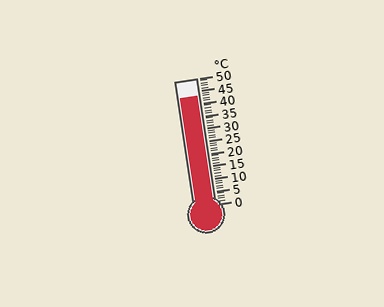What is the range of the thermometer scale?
The thermometer scale ranges from 0°C to 50°C.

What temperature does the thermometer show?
The thermometer shows approximately 43°C.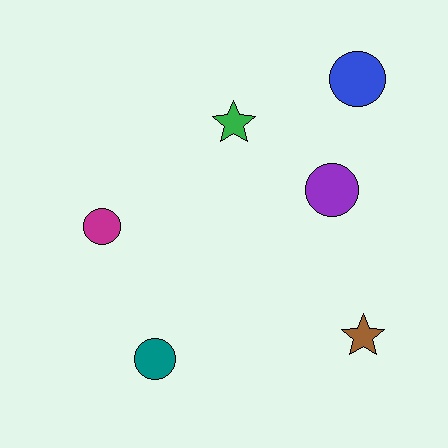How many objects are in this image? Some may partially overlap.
There are 6 objects.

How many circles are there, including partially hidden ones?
There are 4 circles.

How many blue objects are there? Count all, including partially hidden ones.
There is 1 blue object.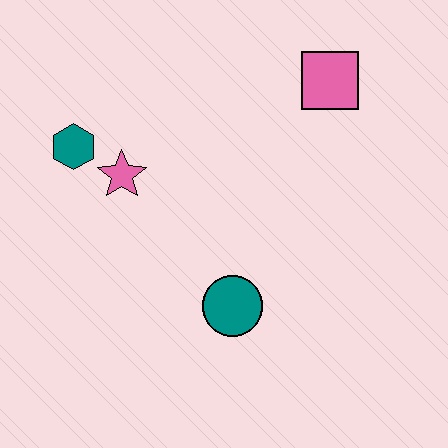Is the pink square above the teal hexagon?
Yes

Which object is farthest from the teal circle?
The pink square is farthest from the teal circle.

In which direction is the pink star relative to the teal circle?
The pink star is above the teal circle.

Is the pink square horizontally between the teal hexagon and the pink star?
No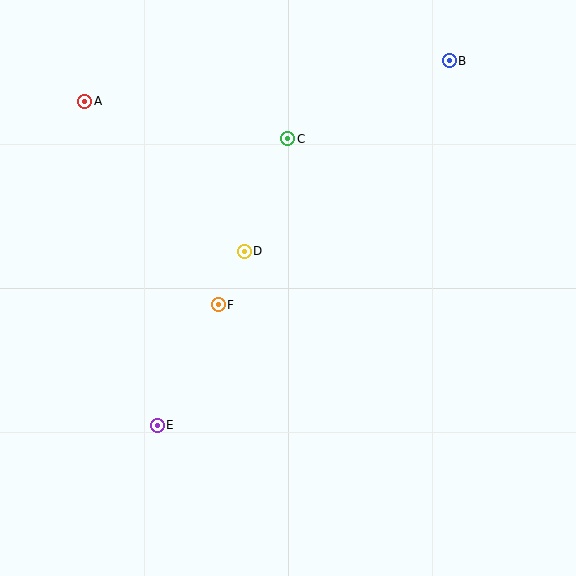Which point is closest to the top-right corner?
Point B is closest to the top-right corner.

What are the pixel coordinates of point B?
Point B is at (449, 61).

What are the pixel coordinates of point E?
Point E is at (157, 425).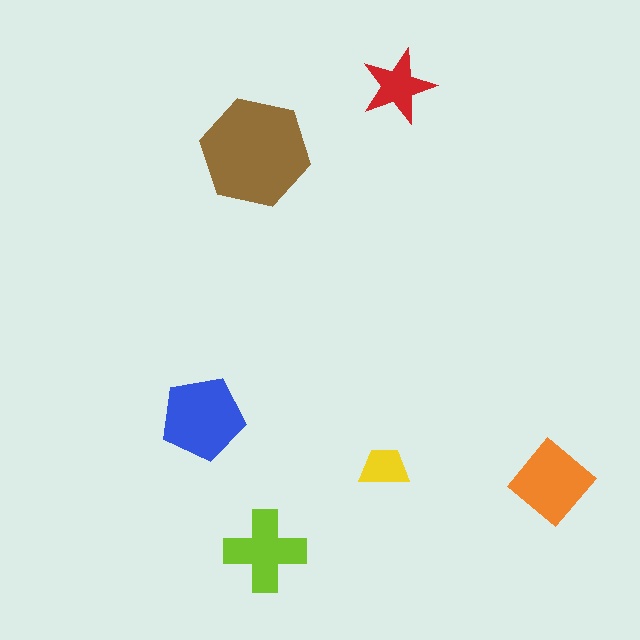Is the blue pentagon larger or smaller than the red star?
Larger.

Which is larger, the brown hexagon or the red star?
The brown hexagon.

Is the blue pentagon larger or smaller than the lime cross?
Larger.